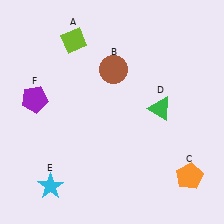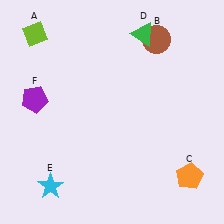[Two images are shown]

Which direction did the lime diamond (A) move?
The lime diamond (A) moved left.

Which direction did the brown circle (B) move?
The brown circle (B) moved right.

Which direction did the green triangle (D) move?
The green triangle (D) moved up.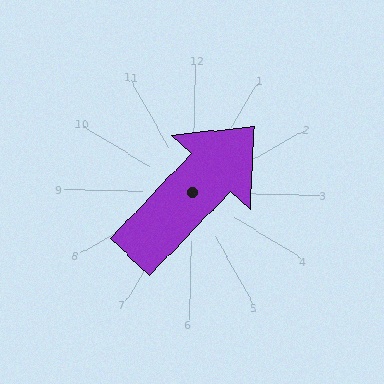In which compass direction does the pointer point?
Northeast.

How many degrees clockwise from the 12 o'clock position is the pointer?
Approximately 42 degrees.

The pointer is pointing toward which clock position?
Roughly 1 o'clock.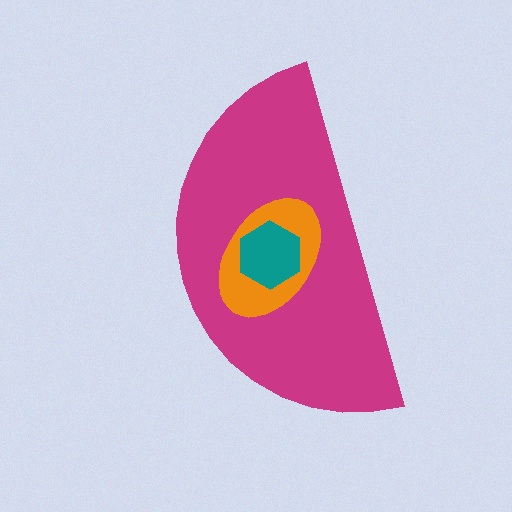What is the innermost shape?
The teal hexagon.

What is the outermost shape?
The magenta semicircle.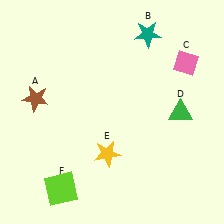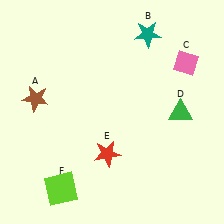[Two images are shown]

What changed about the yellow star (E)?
In Image 1, E is yellow. In Image 2, it changed to red.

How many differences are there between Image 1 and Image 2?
There is 1 difference between the two images.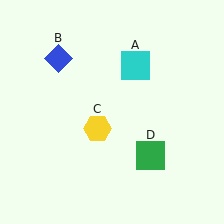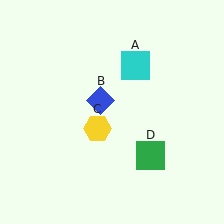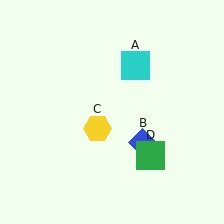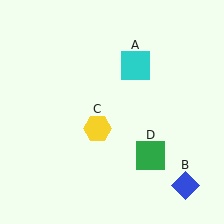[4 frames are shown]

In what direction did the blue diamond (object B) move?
The blue diamond (object B) moved down and to the right.